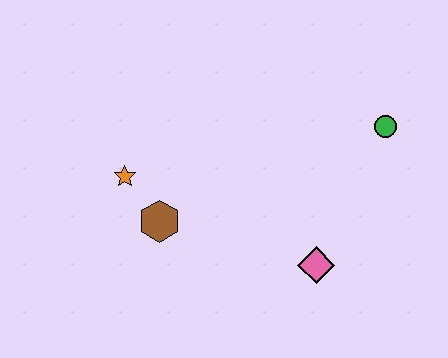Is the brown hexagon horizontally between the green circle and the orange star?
Yes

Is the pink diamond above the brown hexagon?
No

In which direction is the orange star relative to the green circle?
The orange star is to the left of the green circle.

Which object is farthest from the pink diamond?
The orange star is farthest from the pink diamond.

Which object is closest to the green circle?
The pink diamond is closest to the green circle.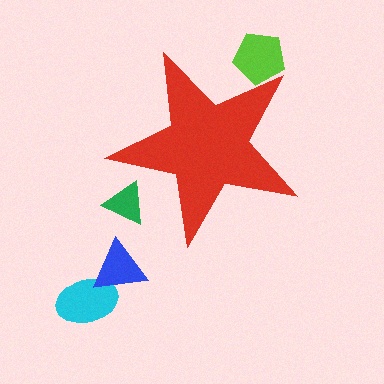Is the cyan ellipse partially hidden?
No, the cyan ellipse is fully visible.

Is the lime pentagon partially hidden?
Yes, the lime pentagon is partially hidden behind the red star.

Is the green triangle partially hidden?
Yes, the green triangle is partially hidden behind the red star.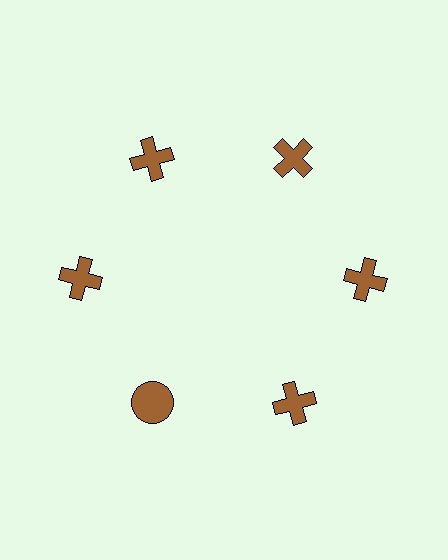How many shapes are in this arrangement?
There are 6 shapes arranged in a ring pattern.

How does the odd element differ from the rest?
It has a different shape: circle instead of cross.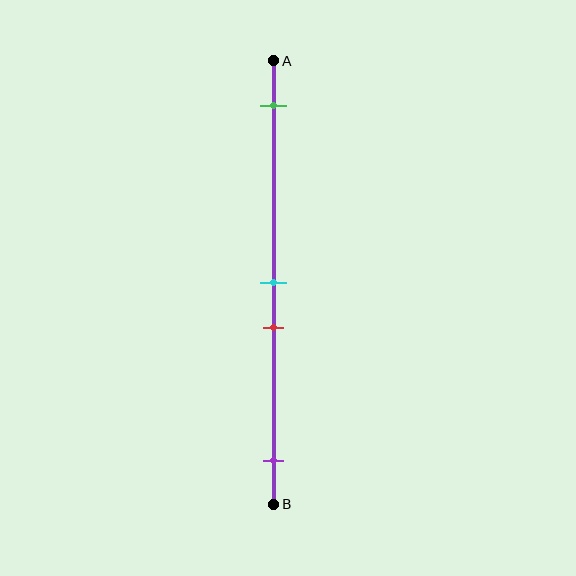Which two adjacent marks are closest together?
The cyan and red marks are the closest adjacent pair.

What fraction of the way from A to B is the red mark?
The red mark is approximately 60% (0.6) of the way from A to B.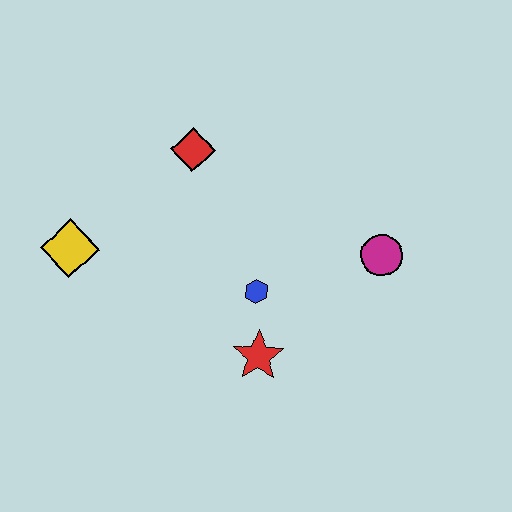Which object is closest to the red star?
The blue hexagon is closest to the red star.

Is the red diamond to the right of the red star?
No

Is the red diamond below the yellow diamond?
No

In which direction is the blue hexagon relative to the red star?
The blue hexagon is above the red star.